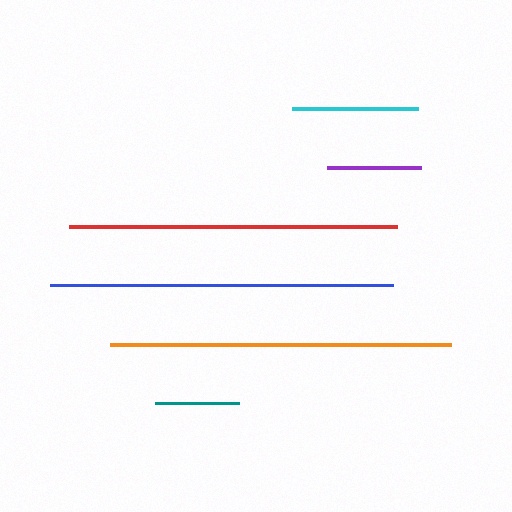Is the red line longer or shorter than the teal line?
The red line is longer than the teal line.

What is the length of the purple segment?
The purple segment is approximately 94 pixels long.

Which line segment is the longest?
The blue line is the longest at approximately 344 pixels.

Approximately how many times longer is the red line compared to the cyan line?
The red line is approximately 2.6 times the length of the cyan line.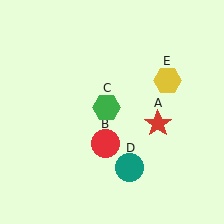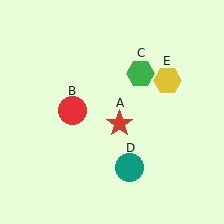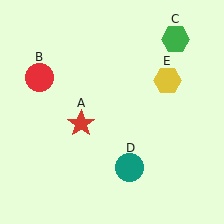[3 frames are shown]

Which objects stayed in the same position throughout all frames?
Teal circle (object D) and yellow hexagon (object E) remained stationary.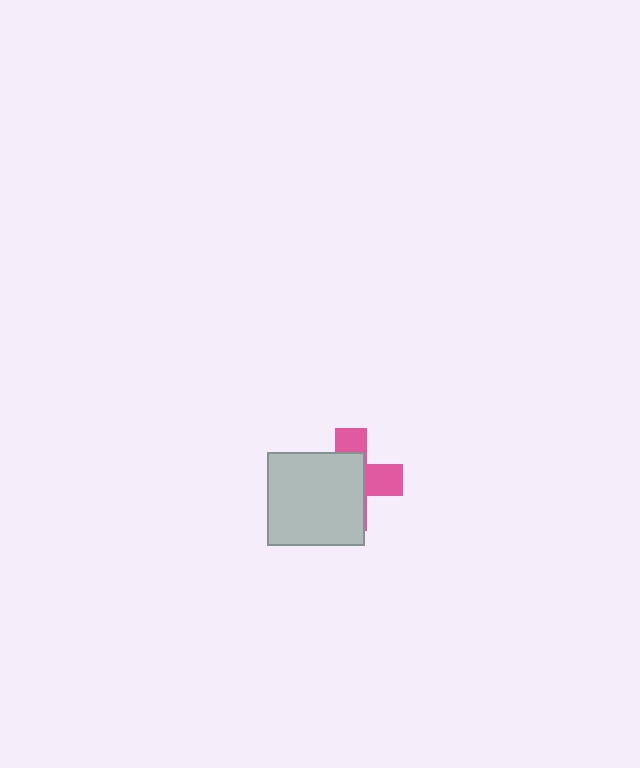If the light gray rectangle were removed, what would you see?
You would see the complete pink cross.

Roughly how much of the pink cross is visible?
A small part of it is visible (roughly 37%).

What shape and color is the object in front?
The object in front is a light gray rectangle.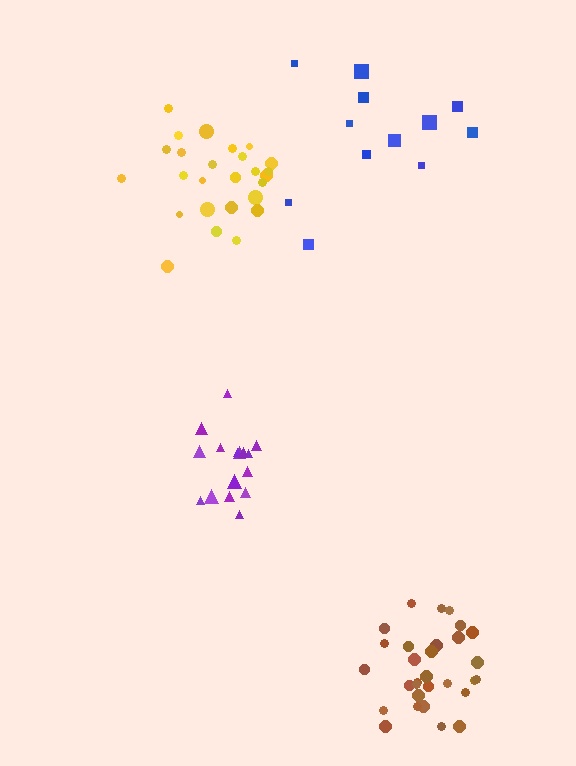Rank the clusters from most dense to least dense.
purple, yellow, brown, blue.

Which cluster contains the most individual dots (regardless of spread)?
Brown (30).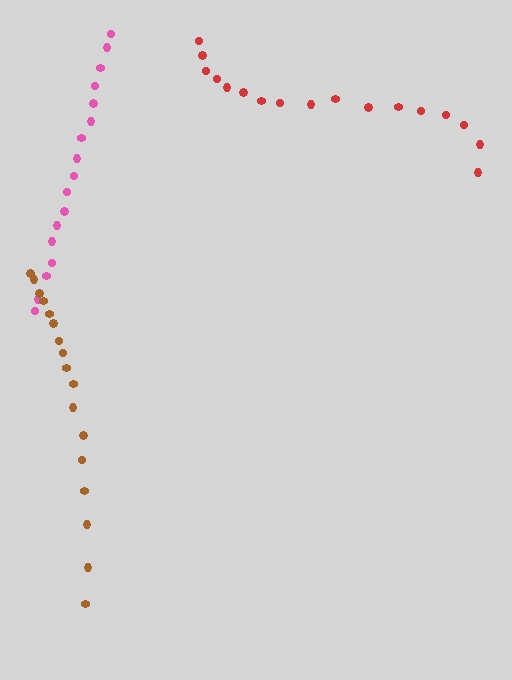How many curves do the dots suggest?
There are 3 distinct paths.